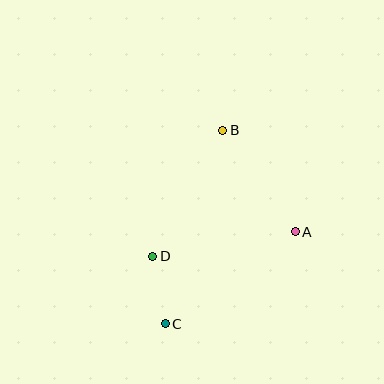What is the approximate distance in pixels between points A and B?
The distance between A and B is approximately 125 pixels.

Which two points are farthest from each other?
Points B and C are farthest from each other.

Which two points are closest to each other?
Points C and D are closest to each other.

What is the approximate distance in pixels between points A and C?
The distance between A and C is approximately 159 pixels.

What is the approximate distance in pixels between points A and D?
The distance between A and D is approximately 145 pixels.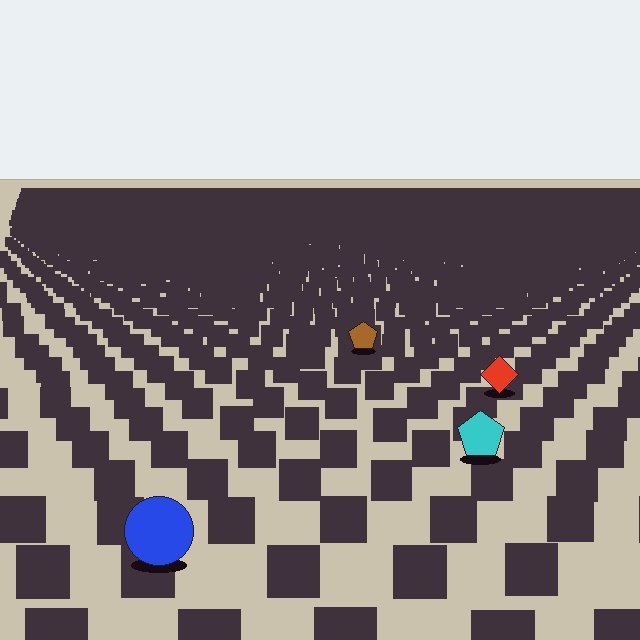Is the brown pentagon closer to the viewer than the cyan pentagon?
No. The cyan pentagon is closer — you can tell from the texture gradient: the ground texture is coarser near it.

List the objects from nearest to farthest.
From nearest to farthest: the blue circle, the cyan pentagon, the red diamond, the brown pentagon.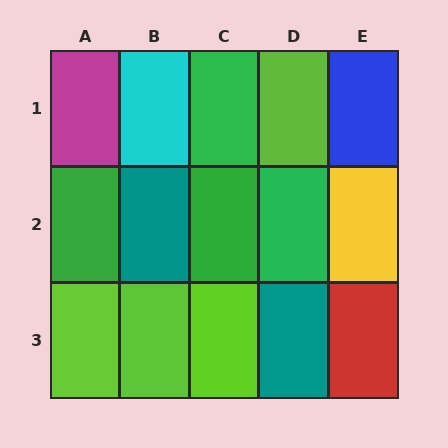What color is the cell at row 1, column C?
Green.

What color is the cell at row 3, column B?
Lime.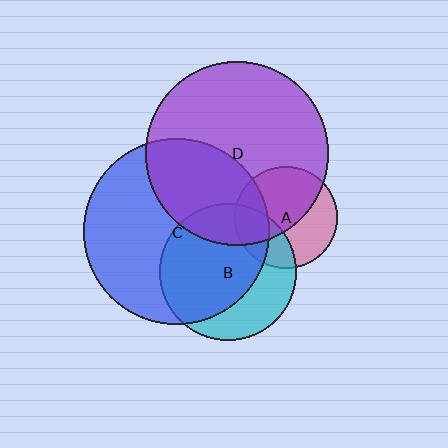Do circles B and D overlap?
Yes.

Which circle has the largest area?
Circle C (blue).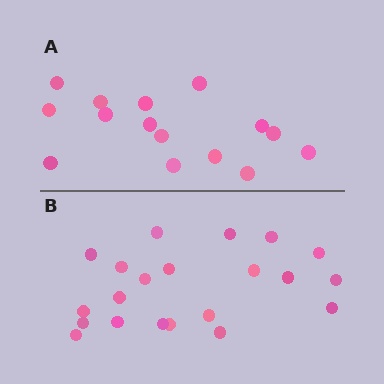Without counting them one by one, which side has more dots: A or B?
Region B (the bottom region) has more dots.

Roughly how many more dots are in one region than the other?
Region B has about 6 more dots than region A.